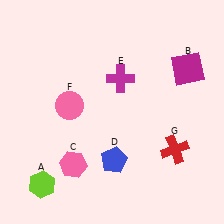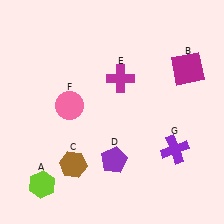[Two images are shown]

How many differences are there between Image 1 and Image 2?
There are 3 differences between the two images.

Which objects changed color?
C changed from pink to brown. D changed from blue to purple. G changed from red to purple.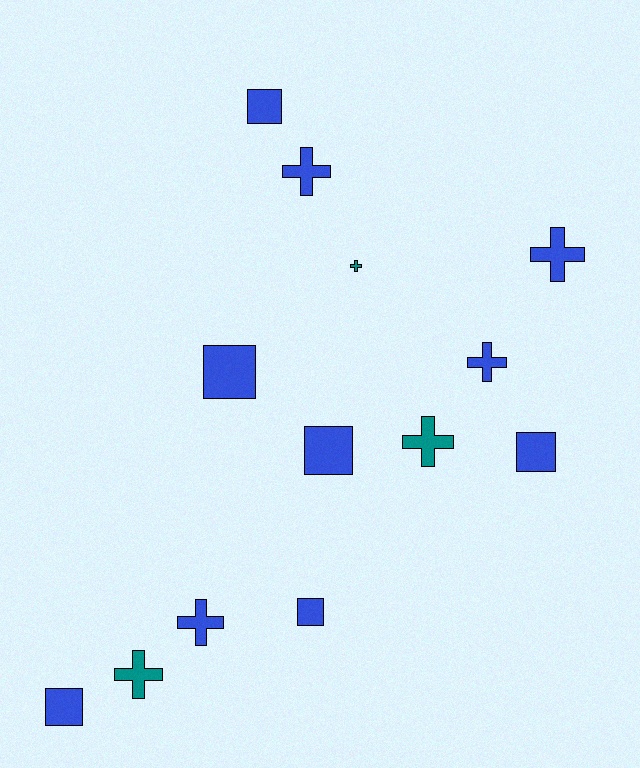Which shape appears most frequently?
Cross, with 7 objects.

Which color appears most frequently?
Blue, with 10 objects.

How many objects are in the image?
There are 13 objects.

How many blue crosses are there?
There are 4 blue crosses.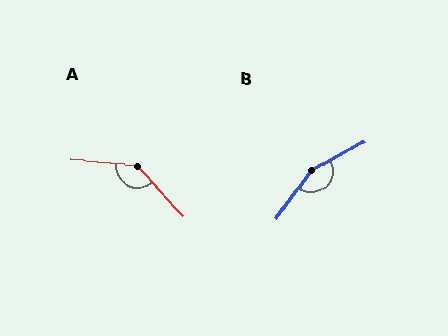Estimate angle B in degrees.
Approximately 154 degrees.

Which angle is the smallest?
A, at approximately 137 degrees.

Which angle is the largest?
B, at approximately 154 degrees.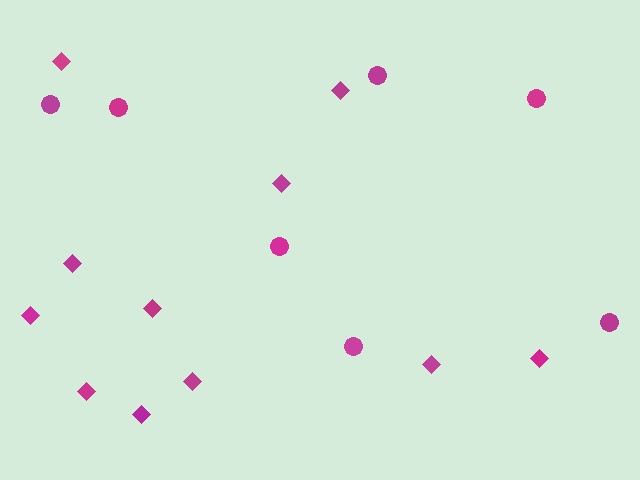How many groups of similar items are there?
There are 2 groups: one group of diamonds (11) and one group of circles (7).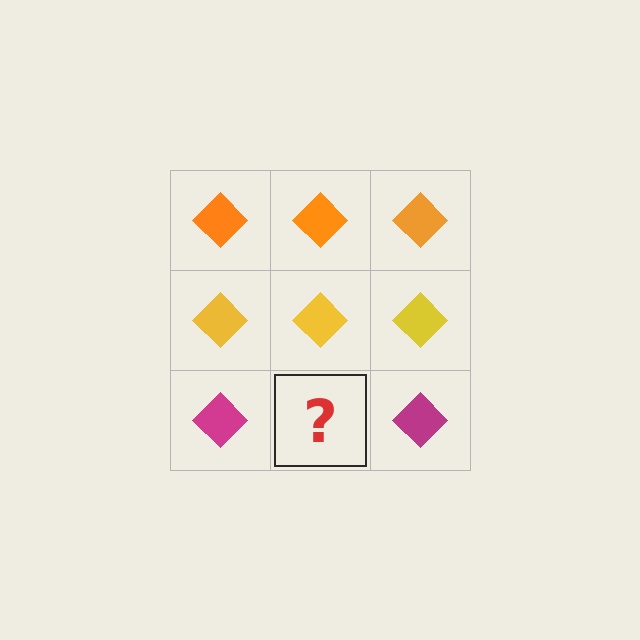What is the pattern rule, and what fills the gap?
The rule is that each row has a consistent color. The gap should be filled with a magenta diamond.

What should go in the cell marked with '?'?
The missing cell should contain a magenta diamond.